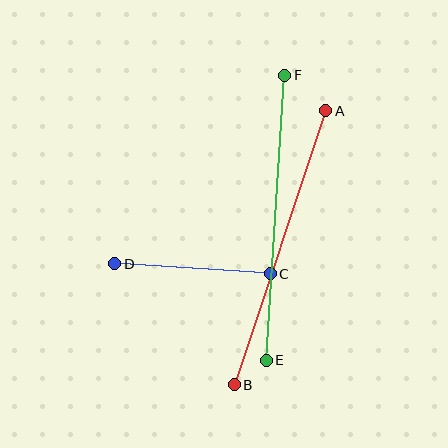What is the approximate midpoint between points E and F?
The midpoint is at approximately (275, 218) pixels.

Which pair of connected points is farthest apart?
Points A and B are farthest apart.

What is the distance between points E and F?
The distance is approximately 286 pixels.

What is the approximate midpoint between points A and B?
The midpoint is at approximately (280, 248) pixels.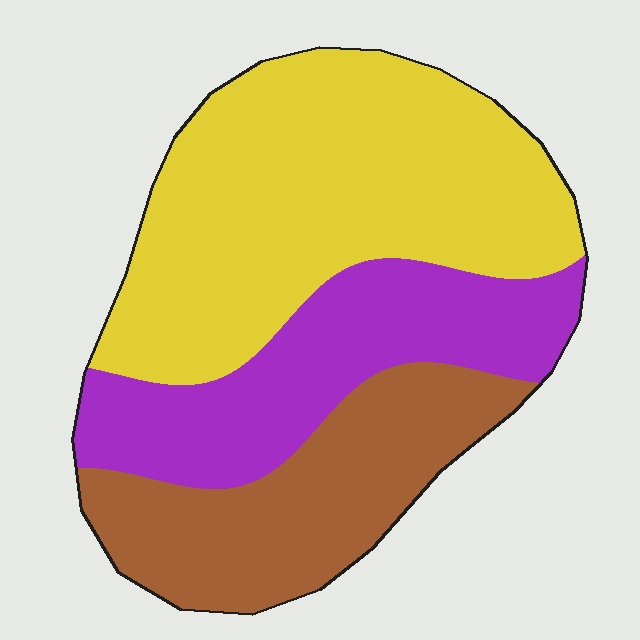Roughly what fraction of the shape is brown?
Brown covers roughly 25% of the shape.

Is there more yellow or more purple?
Yellow.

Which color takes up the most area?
Yellow, at roughly 45%.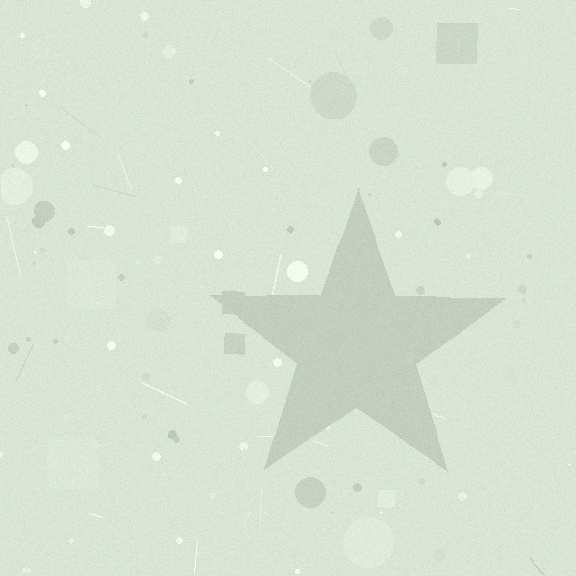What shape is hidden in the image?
A star is hidden in the image.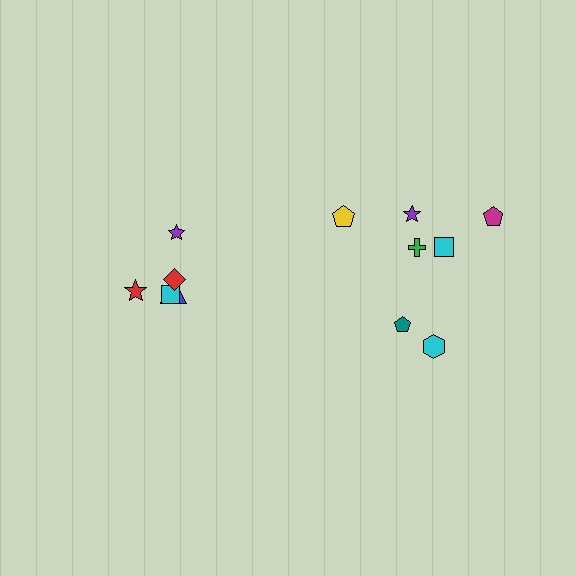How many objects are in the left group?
There are 5 objects.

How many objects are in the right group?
There are 7 objects.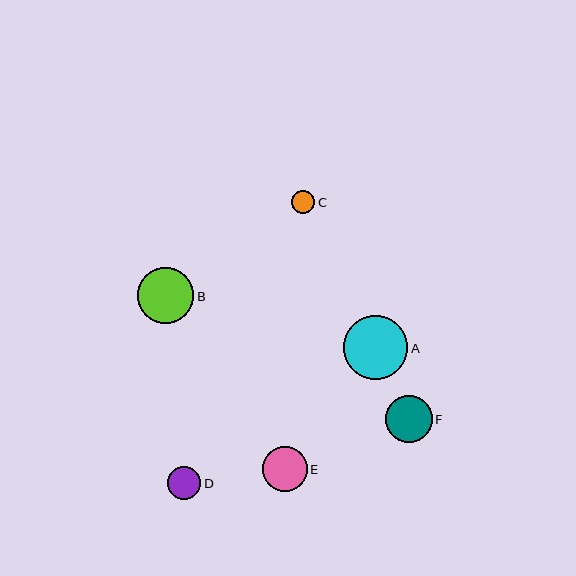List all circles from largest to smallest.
From largest to smallest: A, B, F, E, D, C.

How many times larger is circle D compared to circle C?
Circle D is approximately 1.4 times the size of circle C.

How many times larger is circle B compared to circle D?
Circle B is approximately 1.7 times the size of circle D.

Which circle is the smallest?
Circle C is the smallest with a size of approximately 23 pixels.